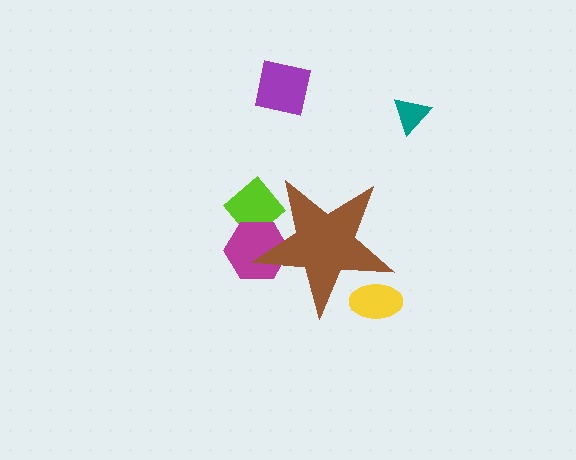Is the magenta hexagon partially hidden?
Yes, the magenta hexagon is partially hidden behind the brown star.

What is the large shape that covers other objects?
A brown star.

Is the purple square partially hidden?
No, the purple square is fully visible.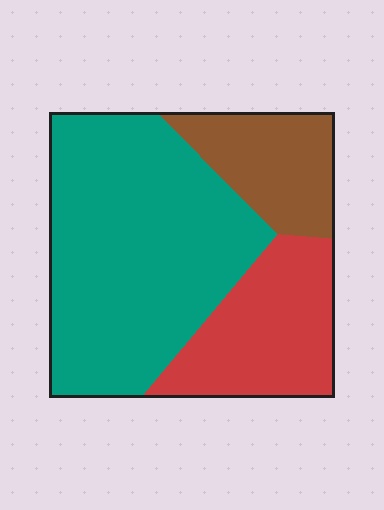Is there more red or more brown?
Red.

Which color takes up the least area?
Brown, at roughly 20%.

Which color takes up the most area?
Teal, at roughly 55%.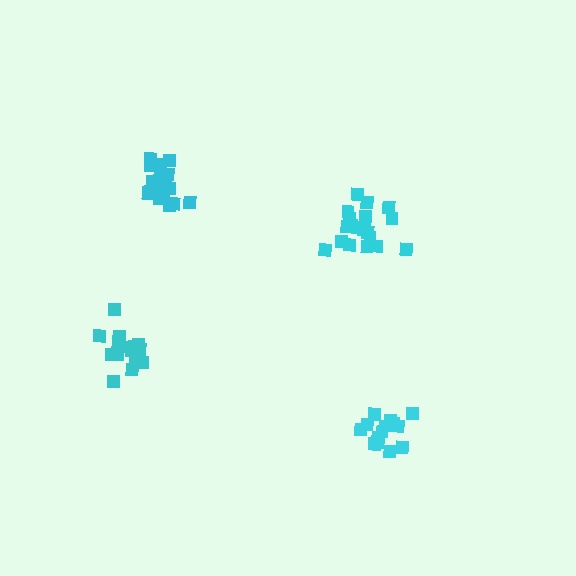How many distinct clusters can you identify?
There are 4 distinct clusters.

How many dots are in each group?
Group 1: 16 dots, Group 2: 19 dots, Group 3: 20 dots, Group 4: 17 dots (72 total).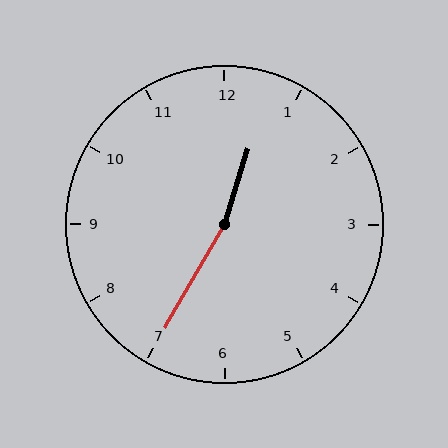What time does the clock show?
12:35.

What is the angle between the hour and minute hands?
Approximately 168 degrees.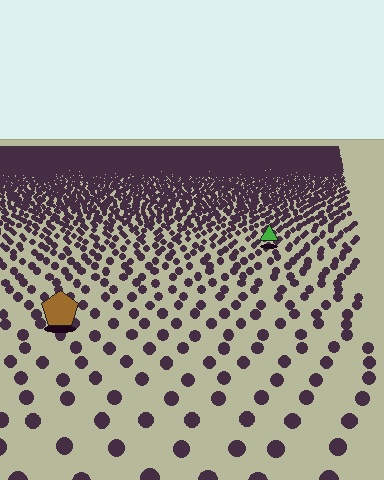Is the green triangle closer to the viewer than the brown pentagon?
No. The brown pentagon is closer — you can tell from the texture gradient: the ground texture is coarser near it.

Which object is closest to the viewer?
The brown pentagon is closest. The texture marks near it are larger and more spread out.